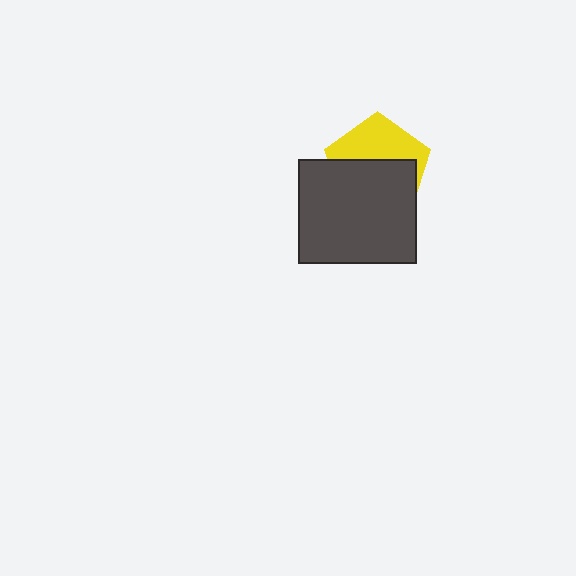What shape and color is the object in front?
The object in front is a dark gray rectangle.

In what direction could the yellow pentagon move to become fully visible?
The yellow pentagon could move up. That would shift it out from behind the dark gray rectangle entirely.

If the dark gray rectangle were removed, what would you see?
You would see the complete yellow pentagon.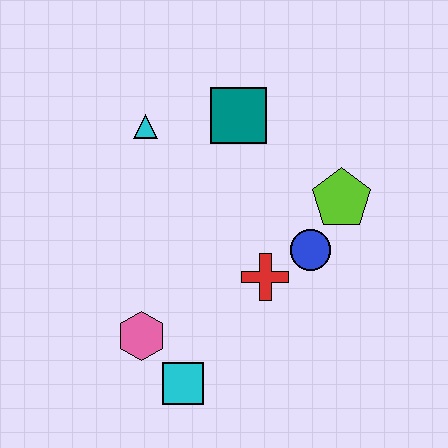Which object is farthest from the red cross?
The cyan triangle is farthest from the red cross.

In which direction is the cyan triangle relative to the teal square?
The cyan triangle is to the left of the teal square.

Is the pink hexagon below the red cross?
Yes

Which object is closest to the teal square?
The cyan triangle is closest to the teal square.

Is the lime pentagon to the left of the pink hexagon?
No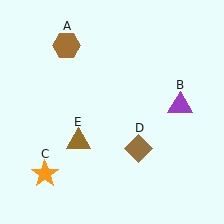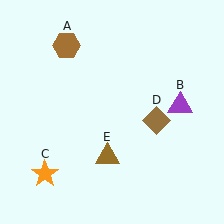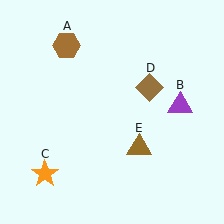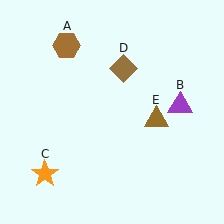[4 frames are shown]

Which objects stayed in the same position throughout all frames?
Brown hexagon (object A) and purple triangle (object B) and orange star (object C) remained stationary.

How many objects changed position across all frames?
2 objects changed position: brown diamond (object D), brown triangle (object E).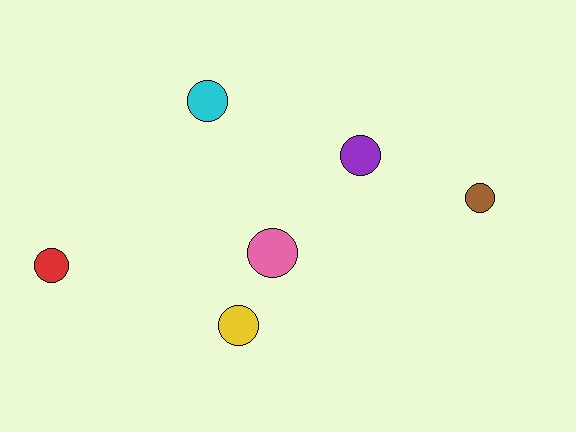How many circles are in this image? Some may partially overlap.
There are 6 circles.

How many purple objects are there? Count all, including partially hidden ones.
There is 1 purple object.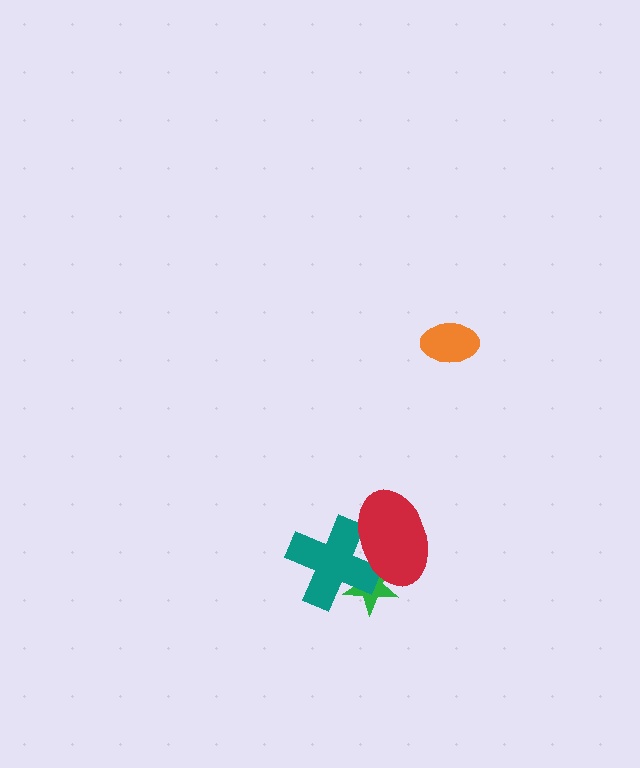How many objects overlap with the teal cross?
2 objects overlap with the teal cross.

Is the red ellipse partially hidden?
No, no other shape covers it.